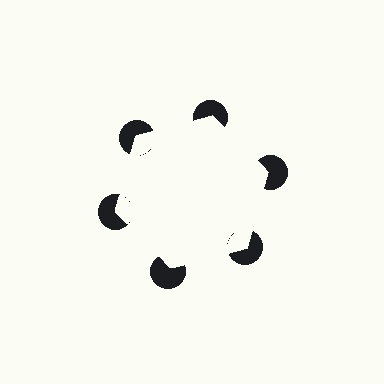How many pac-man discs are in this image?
There are 6 — one at each vertex of the illusory hexagon.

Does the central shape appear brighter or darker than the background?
It typically appears slightly brighter than the background, even though no actual brightness change is drawn.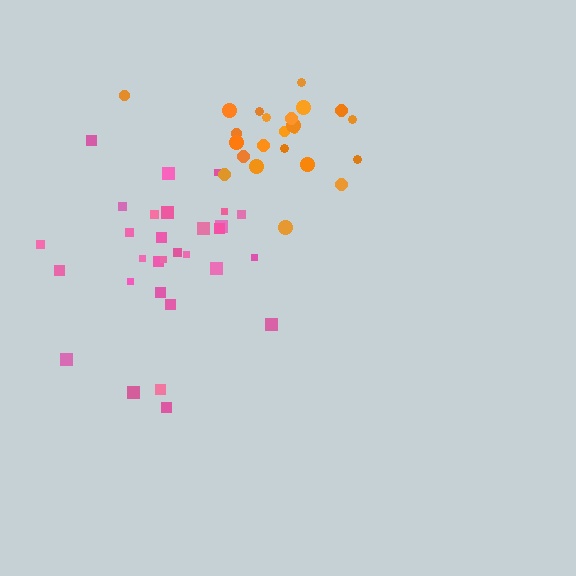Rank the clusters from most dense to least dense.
orange, pink.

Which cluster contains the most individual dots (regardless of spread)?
Pink (30).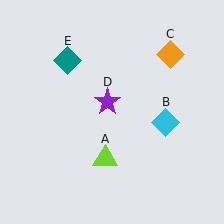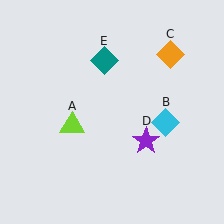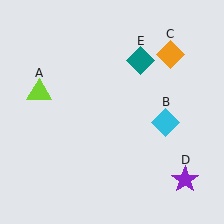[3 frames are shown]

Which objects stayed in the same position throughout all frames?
Cyan diamond (object B) and orange diamond (object C) remained stationary.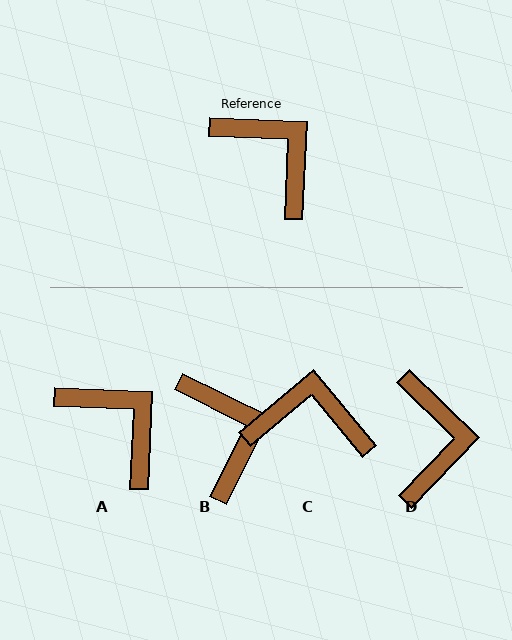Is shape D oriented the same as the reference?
No, it is off by about 42 degrees.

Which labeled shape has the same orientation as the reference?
A.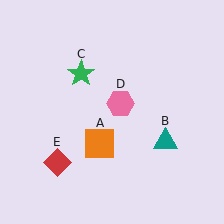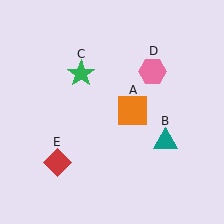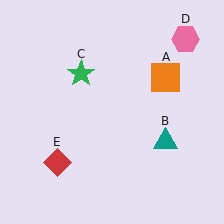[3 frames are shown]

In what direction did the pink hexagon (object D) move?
The pink hexagon (object D) moved up and to the right.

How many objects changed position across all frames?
2 objects changed position: orange square (object A), pink hexagon (object D).